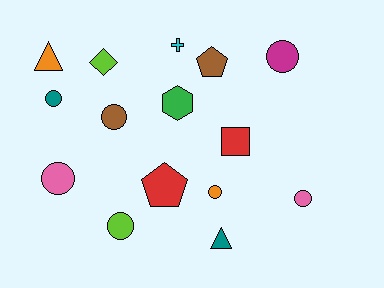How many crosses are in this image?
There is 1 cross.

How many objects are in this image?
There are 15 objects.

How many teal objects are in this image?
There are 2 teal objects.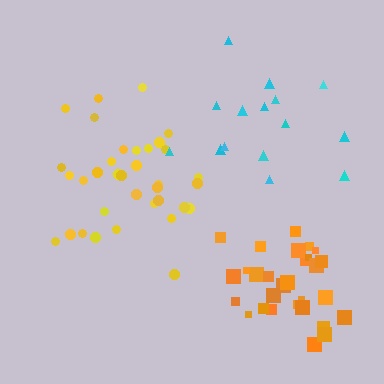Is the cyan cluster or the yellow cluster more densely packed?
Yellow.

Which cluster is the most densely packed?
Orange.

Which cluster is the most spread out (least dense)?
Cyan.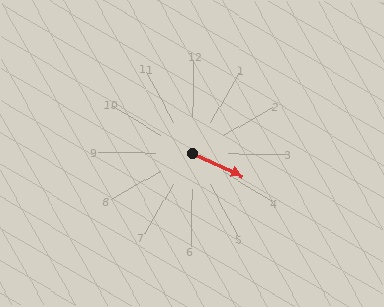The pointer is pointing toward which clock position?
Roughly 4 o'clock.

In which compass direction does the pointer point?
Southeast.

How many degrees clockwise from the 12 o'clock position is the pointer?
Approximately 114 degrees.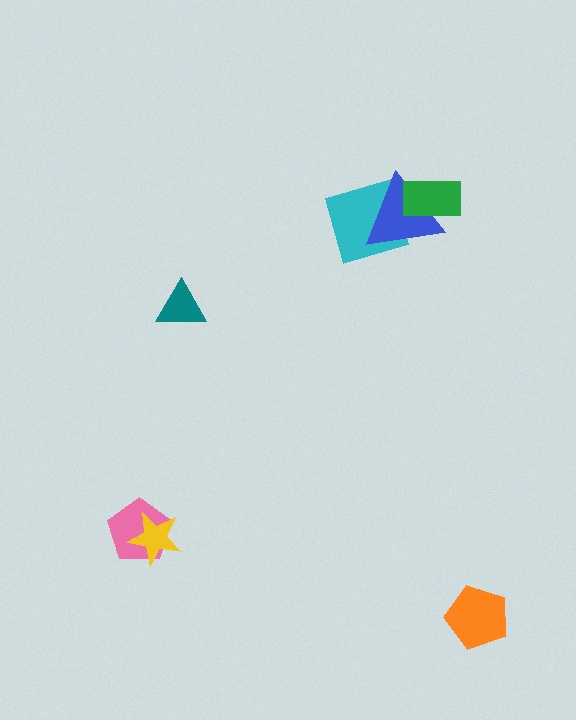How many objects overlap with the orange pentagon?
0 objects overlap with the orange pentagon.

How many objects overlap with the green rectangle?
1 object overlaps with the green rectangle.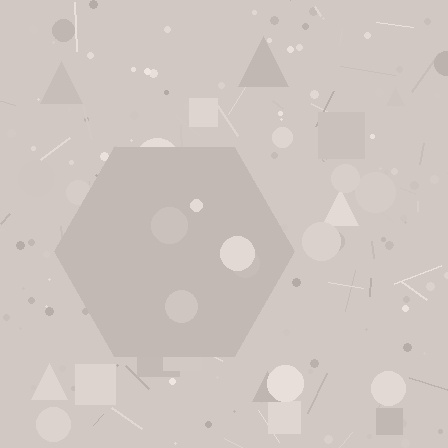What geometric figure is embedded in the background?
A hexagon is embedded in the background.